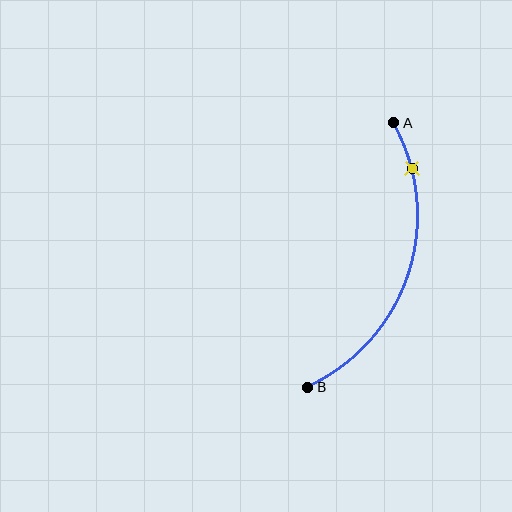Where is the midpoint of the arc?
The arc midpoint is the point on the curve farthest from the straight line joining A and B. It sits to the right of that line.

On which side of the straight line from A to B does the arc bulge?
The arc bulges to the right of the straight line connecting A and B.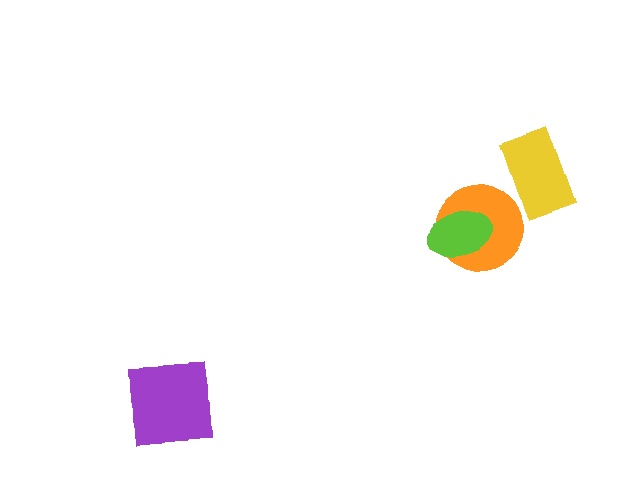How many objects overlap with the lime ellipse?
1 object overlaps with the lime ellipse.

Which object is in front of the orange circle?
The lime ellipse is in front of the orange circle.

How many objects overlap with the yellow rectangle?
0 objects overlap with the yellow rectangle.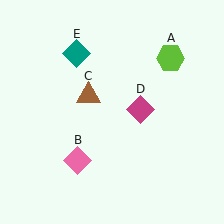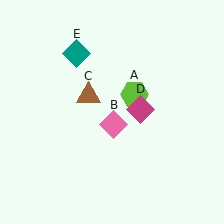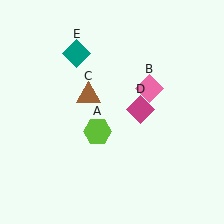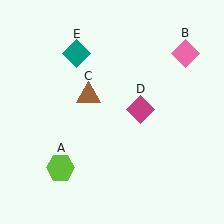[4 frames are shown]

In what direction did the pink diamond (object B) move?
The pink diamond (object B) moved up and to the right.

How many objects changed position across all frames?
2 objects changed position: lime hexagon (object A), pink diamond (object B).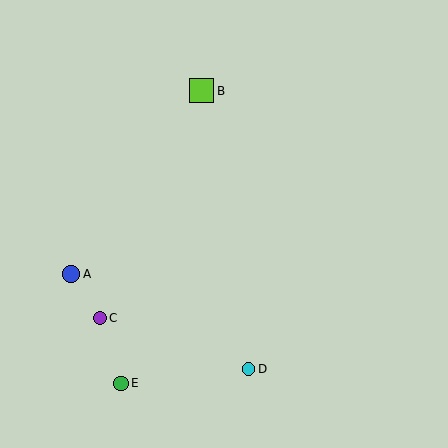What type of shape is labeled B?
Shape B is a lime square.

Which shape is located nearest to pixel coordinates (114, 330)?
The purple circle (labeled C) at (100, 318) is nearest to that location.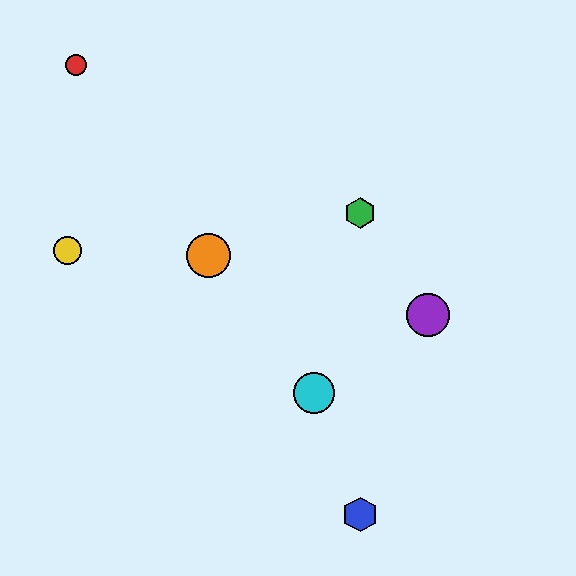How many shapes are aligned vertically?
2 shapes (the blue hexagon, the green hexagon) are aligned vertically.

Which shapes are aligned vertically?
The blue hexagon, the green hexagon are aligned vertically.